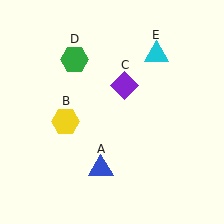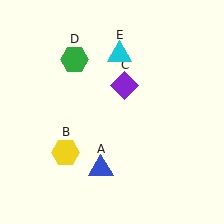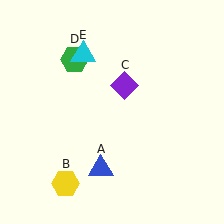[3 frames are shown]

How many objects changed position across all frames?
2 objects changed position: yellow hexagon (object B), cyan triangle (object E).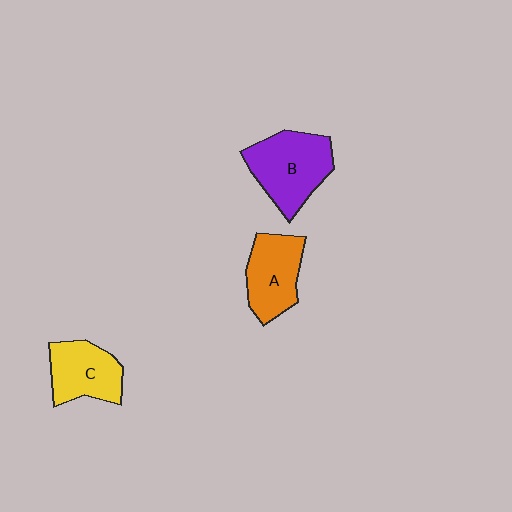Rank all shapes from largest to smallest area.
From largest to smallest: B (purple), A (orange), C (yellow).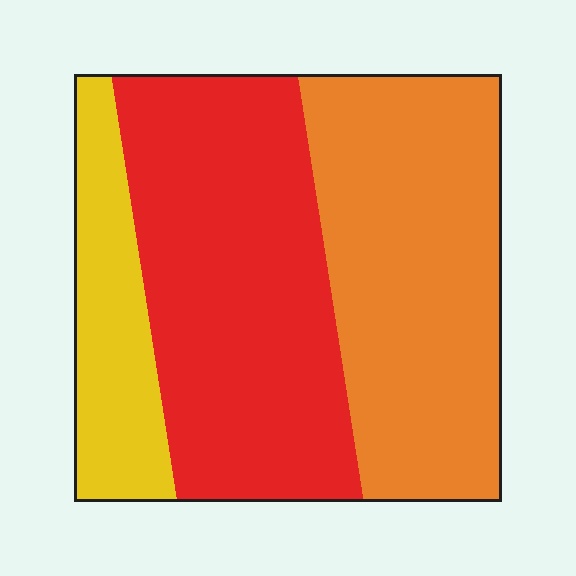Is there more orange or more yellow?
Orange.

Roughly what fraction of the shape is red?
Red takes up between a quarter and a half of the shape.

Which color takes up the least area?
Yellow, at roughly 15%.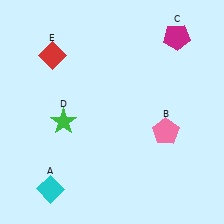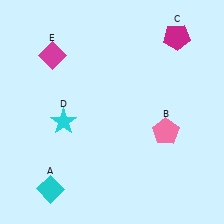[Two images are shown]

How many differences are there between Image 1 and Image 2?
There are 2 differences between the two images.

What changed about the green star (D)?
In Image 1, D is green. In Image 2, it changed to cyan.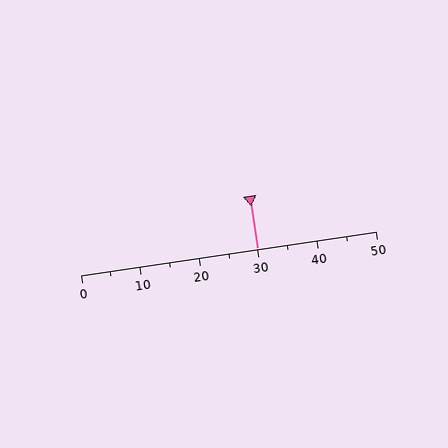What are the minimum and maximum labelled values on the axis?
The axis runs from 0 to 50.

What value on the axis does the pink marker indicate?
The marker indicates approximately 30.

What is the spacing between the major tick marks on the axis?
The major ticks are spaced 10 apart.